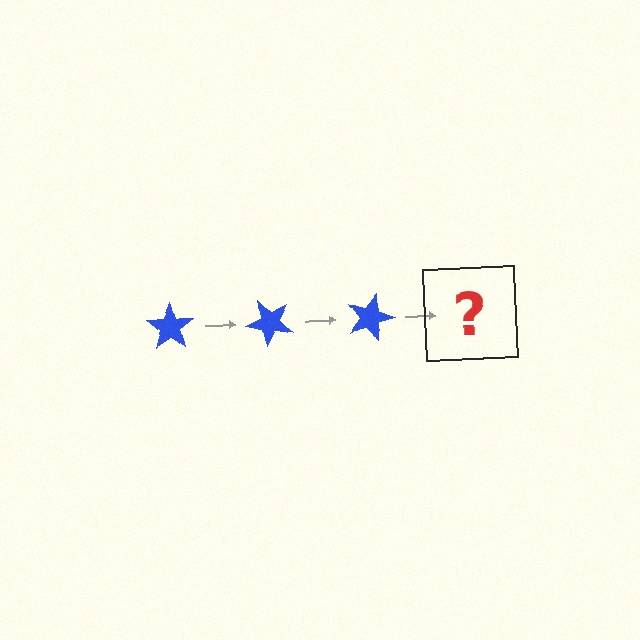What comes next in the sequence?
The next element should be a blue star rotated 135 degrees.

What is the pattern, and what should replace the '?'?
The pattern is that the star rotates 45 degrees each step. The '?' should be a blue star rotated 135 degrees.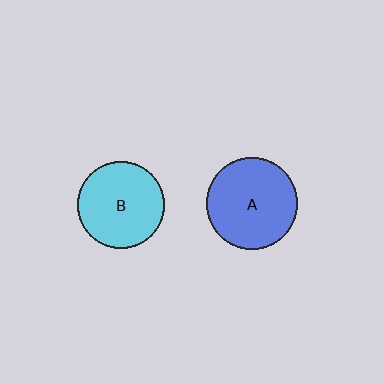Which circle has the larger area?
Circle A (blue).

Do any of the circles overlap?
No, none of the circles overlap.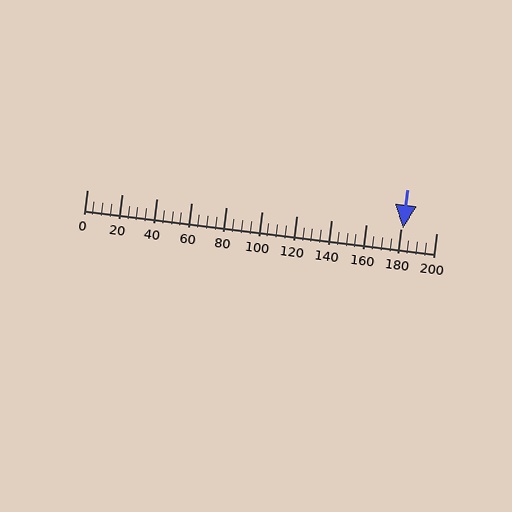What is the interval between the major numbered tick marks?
The major tick marks are spaced 20 units apart.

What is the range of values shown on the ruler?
The ruler shows values from 0 to 200.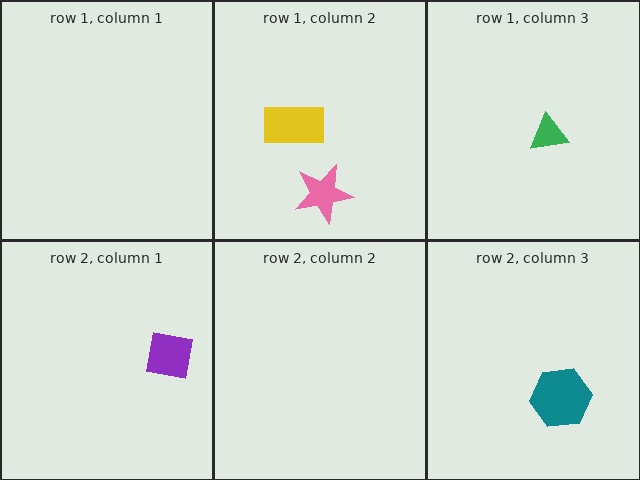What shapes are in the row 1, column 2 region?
The pink star, the yellow rectangle.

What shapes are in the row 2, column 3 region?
The teal hexagon.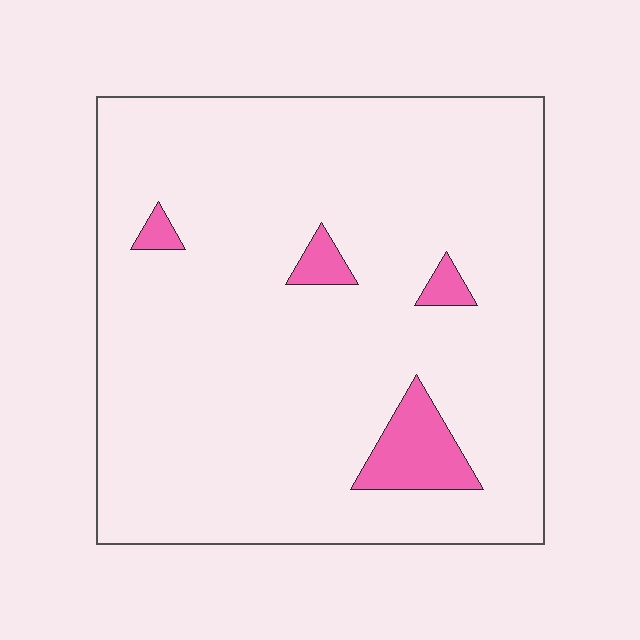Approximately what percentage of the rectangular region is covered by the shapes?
Approximately 5%.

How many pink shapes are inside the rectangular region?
4.